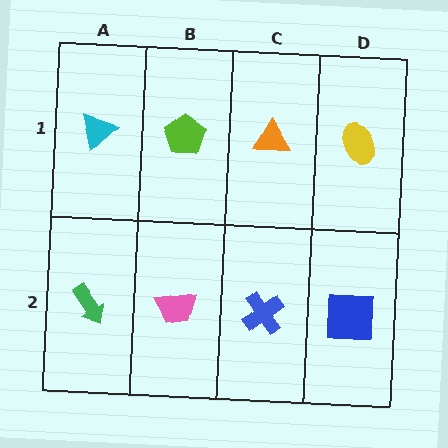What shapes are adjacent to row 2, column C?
An orange triangle (row 1, column C), a pink trapezoid (row 2, column B), a blue square (row 2, column D).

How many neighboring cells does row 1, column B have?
3.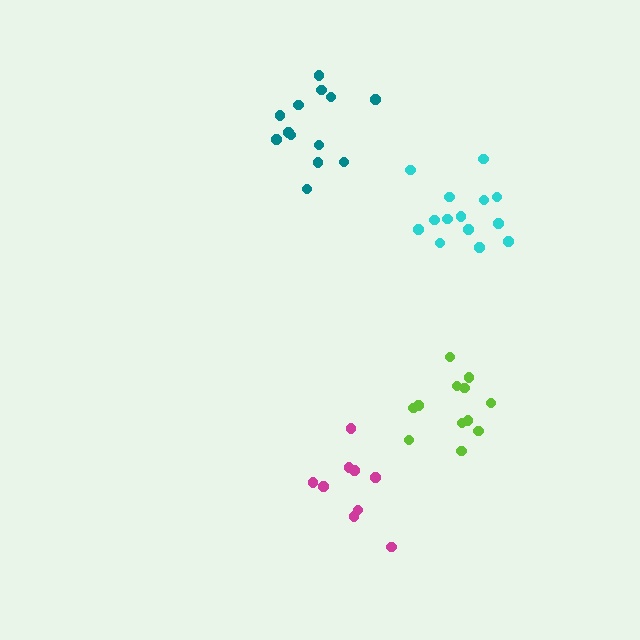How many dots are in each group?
Group 1: 14 dots, Group 2: 13 dots, Group 3: 12 dots, Group 4: 9 dots (48 total).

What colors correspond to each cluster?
The clusters are colored: cyan, teal, lime, magenta.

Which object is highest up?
The teal cluster is topmost.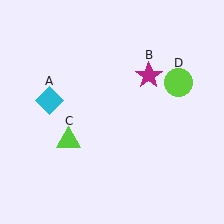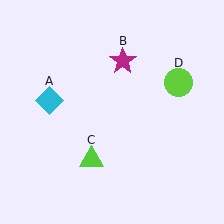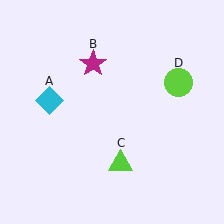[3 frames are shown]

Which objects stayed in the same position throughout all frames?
Cyan diamond (object A) and lime circle (object D) remained stationary.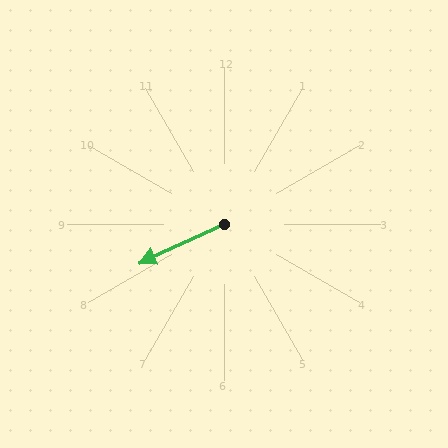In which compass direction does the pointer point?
Southwest.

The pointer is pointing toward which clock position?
Roughly 8 o'clock.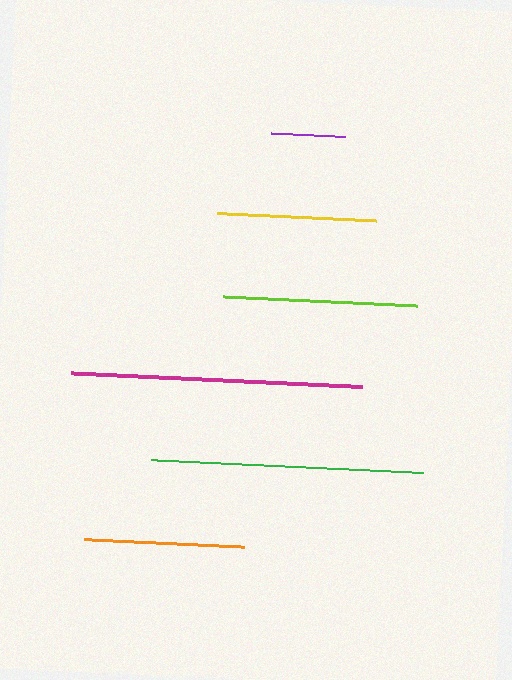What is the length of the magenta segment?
The magenta segment is approximately 292 pixels long.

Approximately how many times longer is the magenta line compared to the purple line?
The magenta line is approximately 4.0 times the length of the purple line.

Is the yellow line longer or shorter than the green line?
The green line is longer than the yellow line.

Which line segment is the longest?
The magenta line is the longest at approximately 292 pixels.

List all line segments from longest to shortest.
From longest to shortest: magenta, green, lime, orange, yellow, purple.